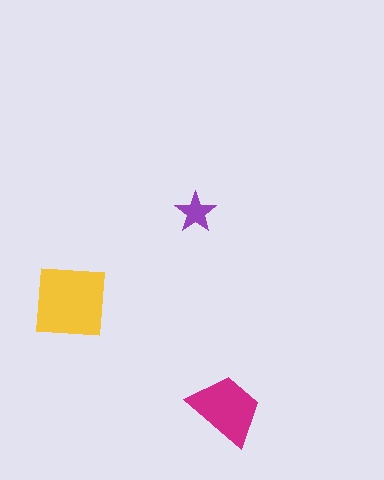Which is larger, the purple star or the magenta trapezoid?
The magenta trapezoid.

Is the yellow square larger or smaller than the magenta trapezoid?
Larger.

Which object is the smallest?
The purple star.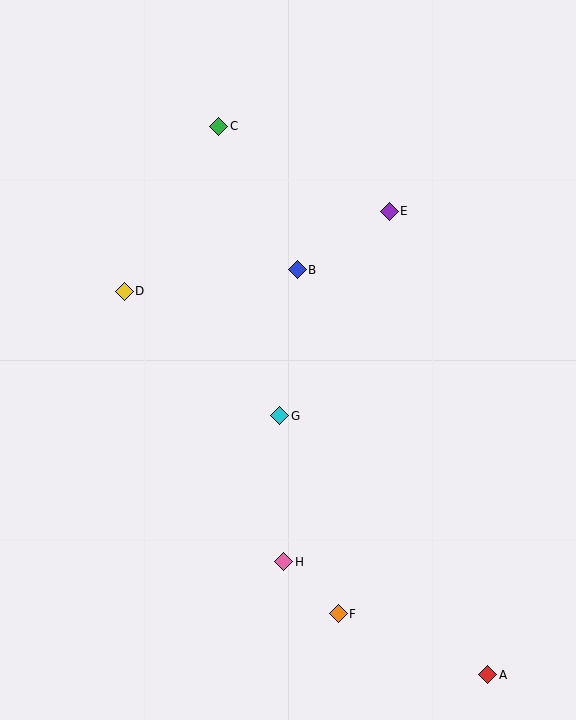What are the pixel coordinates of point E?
Point E is at (389, 211).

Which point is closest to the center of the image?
Point G at (280, 416) is closest to the center.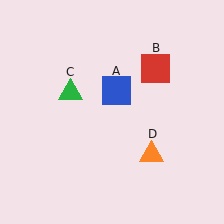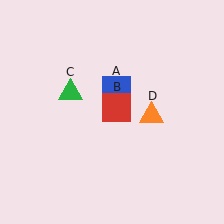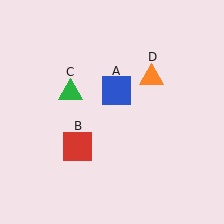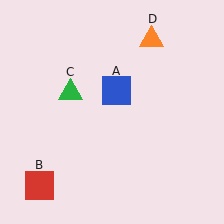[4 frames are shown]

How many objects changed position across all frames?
2 objects changed position: red square (object B), orange triangle (object D).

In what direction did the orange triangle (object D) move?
The orange triangle (object D) moved up.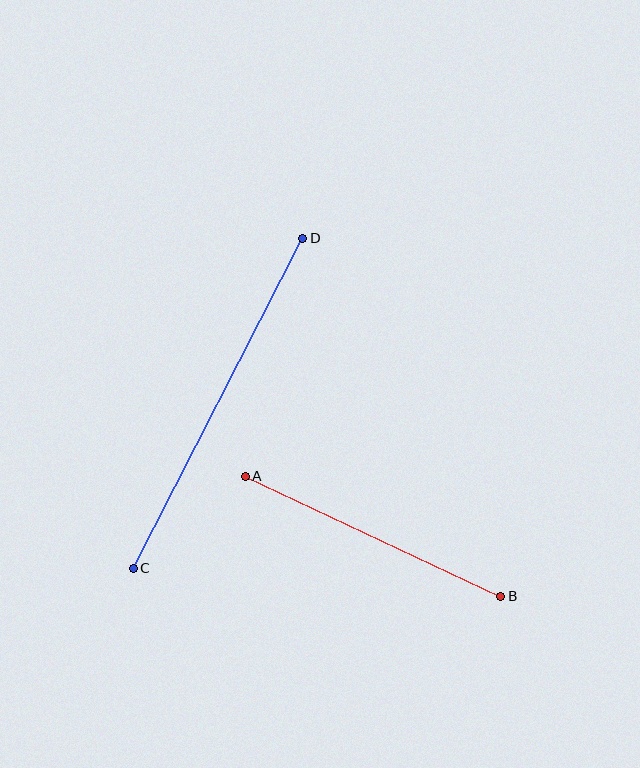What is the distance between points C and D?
The distance is approximately 371 pixels.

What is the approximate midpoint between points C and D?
The midpoint is at approximately (218, 403) pixels.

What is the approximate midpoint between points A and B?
The midpoint is at approximately (373, 536) pixels.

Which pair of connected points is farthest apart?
Points C and D are farthest apart.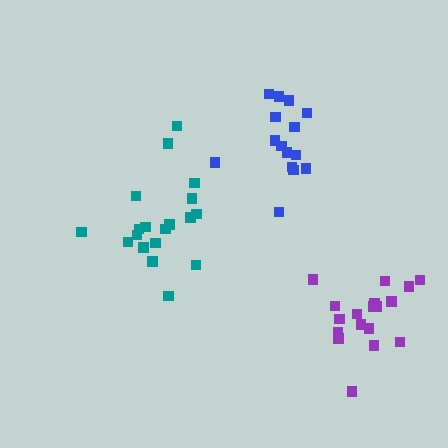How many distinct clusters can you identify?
There are 3 distinct clusters.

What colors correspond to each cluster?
The clusters are colored: purple, teal, blue.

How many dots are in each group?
Group 1: 18 dots, Group 2: 19 dots, Group 3: 15 dots (52 total).